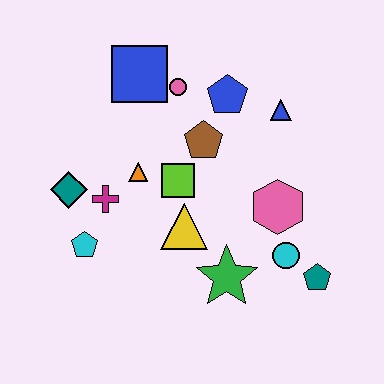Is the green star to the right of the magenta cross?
Yes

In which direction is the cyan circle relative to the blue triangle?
The cyan circle is below the blue triangle.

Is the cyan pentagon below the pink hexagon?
Yes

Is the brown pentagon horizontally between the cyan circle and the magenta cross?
Yes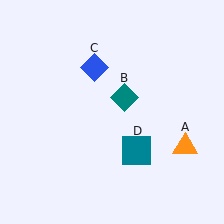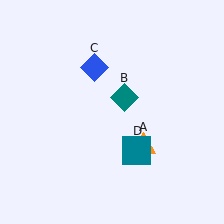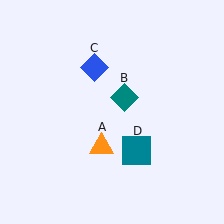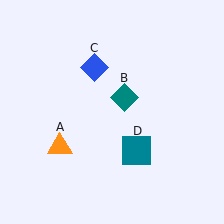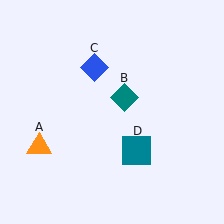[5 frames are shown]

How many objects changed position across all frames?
1 object changed position: orange triangle (object A).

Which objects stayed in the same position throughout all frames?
Teal diamond (object B) and blue diamond (object C) and teal square (object D) remained stationary.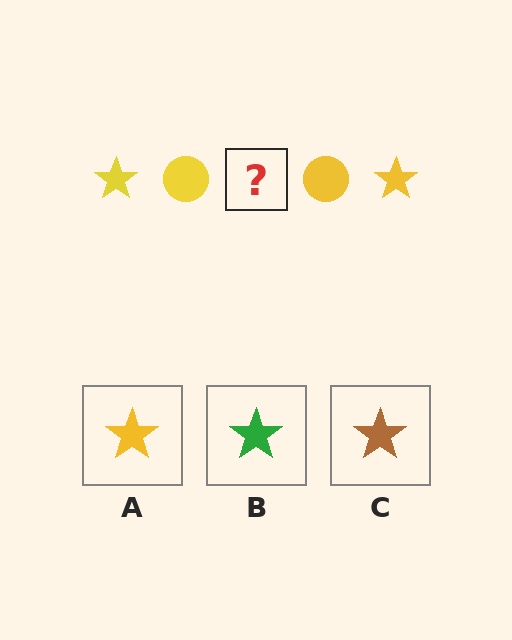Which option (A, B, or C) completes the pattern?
A.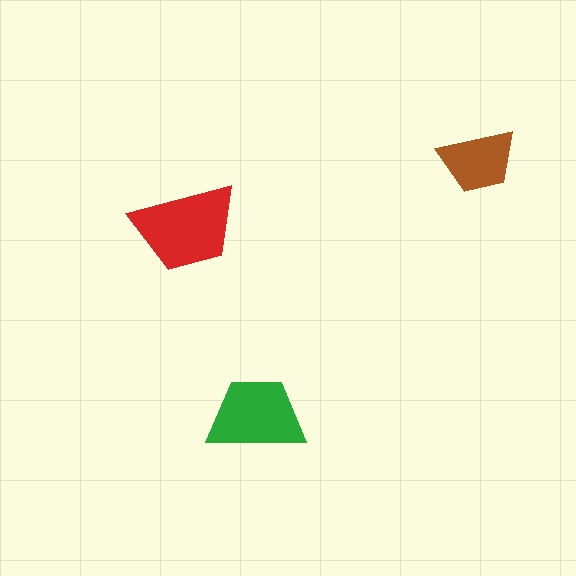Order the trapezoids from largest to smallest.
the red one, the green one, the brown one.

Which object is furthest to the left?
The red trapezoid is leftmost.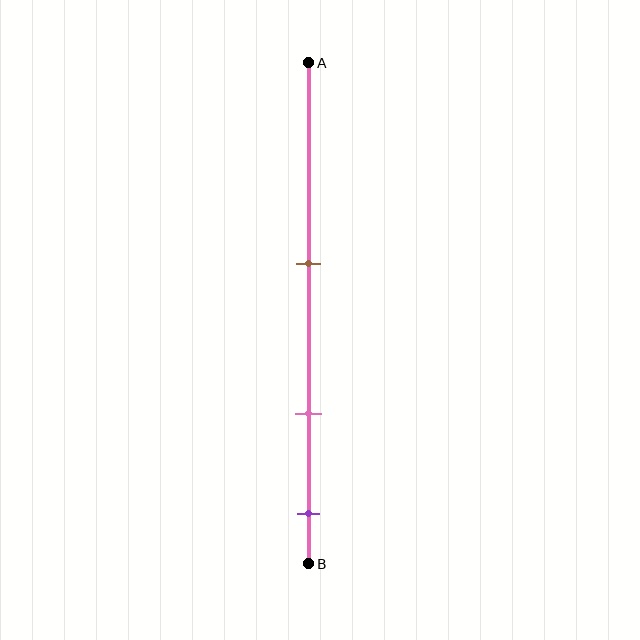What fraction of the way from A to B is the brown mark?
The brown mark is approximately 40% (0.4) of the way from A to B.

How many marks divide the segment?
There are 3 marks dividing the segment.